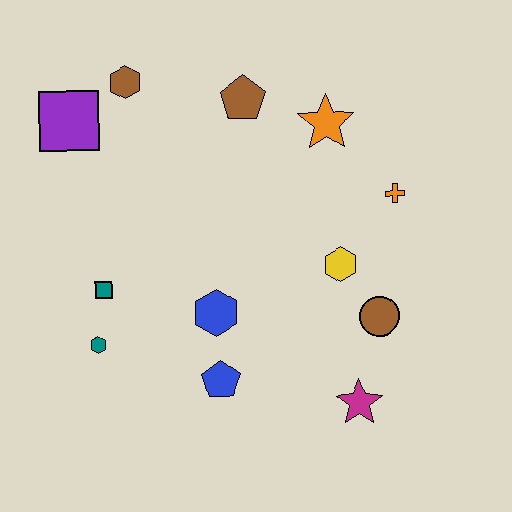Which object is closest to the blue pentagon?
The blue hexagon is closest to the blue pentagon.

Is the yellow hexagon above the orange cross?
No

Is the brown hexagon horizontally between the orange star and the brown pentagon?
No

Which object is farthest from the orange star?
The teal hexagon is farthest from the orange star.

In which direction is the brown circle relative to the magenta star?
The brown circle is above the magenta star.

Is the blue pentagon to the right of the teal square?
Yes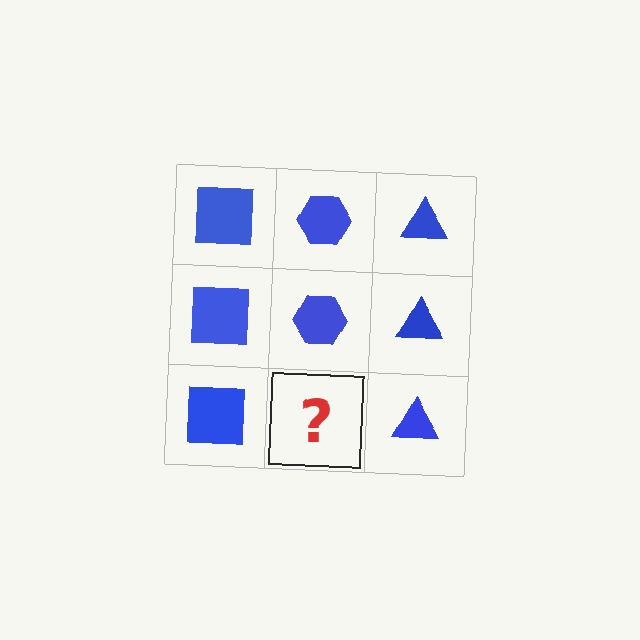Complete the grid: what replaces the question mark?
The question mark should be replaced with a blue hexagon.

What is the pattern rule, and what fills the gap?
The rule is that each column has a consistent shape. The gap should be filled with a blue hexagon.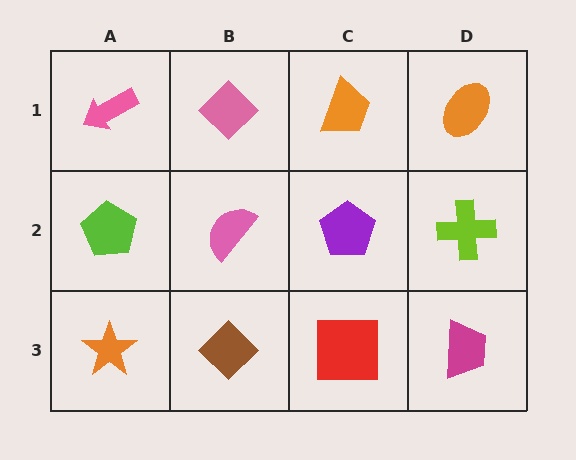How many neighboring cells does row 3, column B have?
3.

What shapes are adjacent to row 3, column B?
A pink semicircle (row 2, column B), an orange star (row 3, column A), a red square (row 3, column C).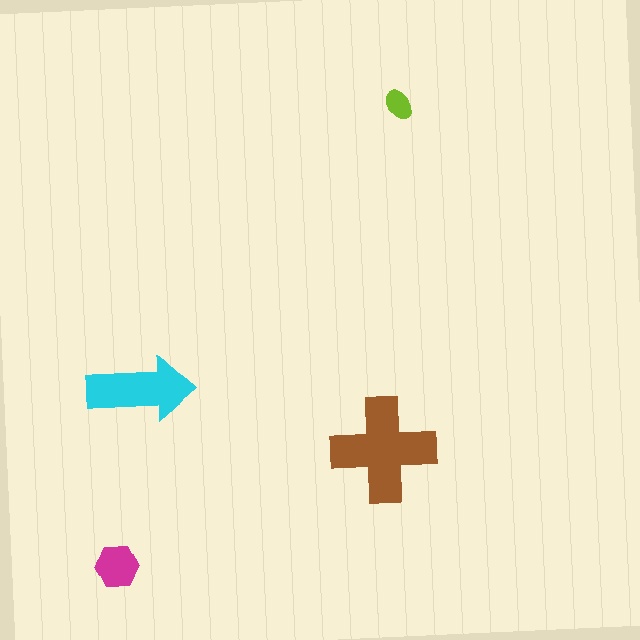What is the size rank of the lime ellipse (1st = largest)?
4th.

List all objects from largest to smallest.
The brown cross, the cyan arrow, the magenta hexagon, the lime ellipse.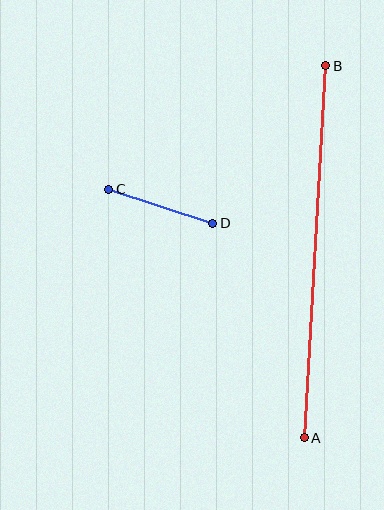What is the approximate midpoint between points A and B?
The midpoint is at approximately (315, 252) pixels.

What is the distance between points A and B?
The distance is approximately 373 pixels.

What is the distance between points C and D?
The distance is approximately 109 pixels.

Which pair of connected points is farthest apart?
Points A and B are farthest apart.